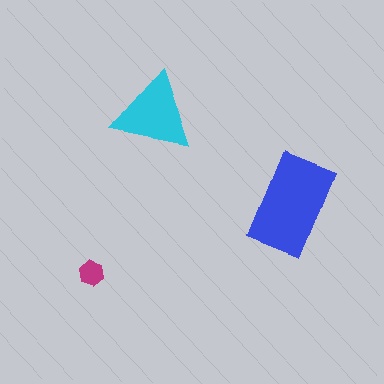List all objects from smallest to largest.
The magenta hexagon, the cyan triangle, the blue rectangle.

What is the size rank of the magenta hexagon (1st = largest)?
3rd.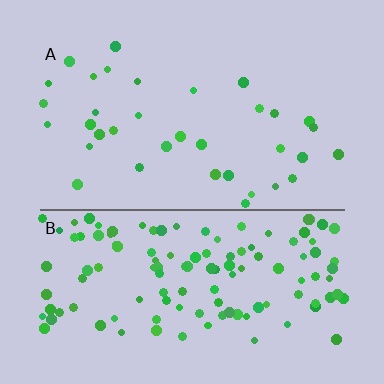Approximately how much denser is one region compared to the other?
Approximately 3.6× — region B over region A.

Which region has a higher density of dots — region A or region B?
B (the bottom).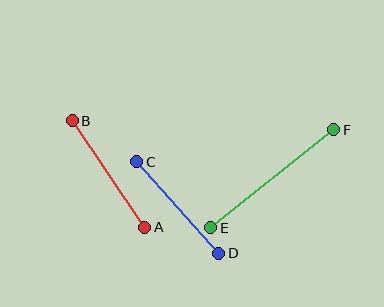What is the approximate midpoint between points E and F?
The midpoint is at approximately (272, 179) pixels.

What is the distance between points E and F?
The distance is approximately 158 pixels.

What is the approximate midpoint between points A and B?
The midpoint is at approximately (109, 174) pixels.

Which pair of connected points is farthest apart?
Points E and F are farthest apart.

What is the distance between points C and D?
The distance is approximately 122 pixels.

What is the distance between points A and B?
The distance is approximately 129 pixels.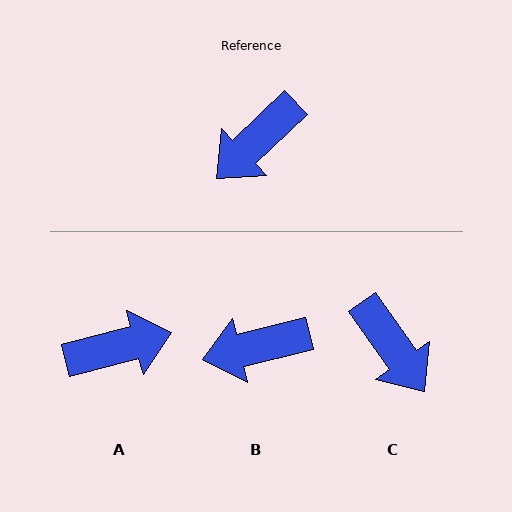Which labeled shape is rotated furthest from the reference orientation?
A, about 151 degrees away.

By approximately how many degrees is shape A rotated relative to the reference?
Approximately 151 degrees counter-clockwise.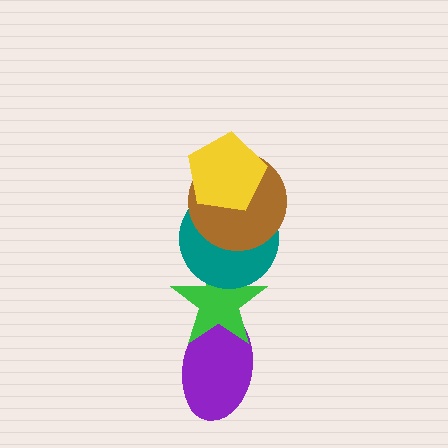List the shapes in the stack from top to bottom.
From top to bottom: the yellow pentagon, the brown circle, the teal circle, the green star, the purple ellipse.